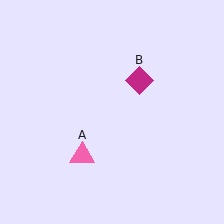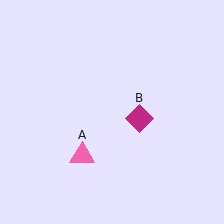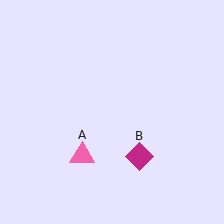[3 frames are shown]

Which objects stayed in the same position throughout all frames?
Pink triangle (object A) remained stationary.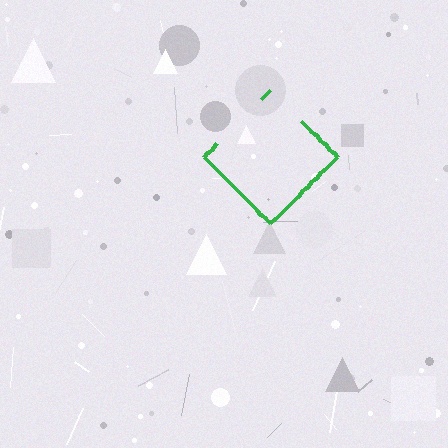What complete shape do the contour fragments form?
The contour fragments form a diamond.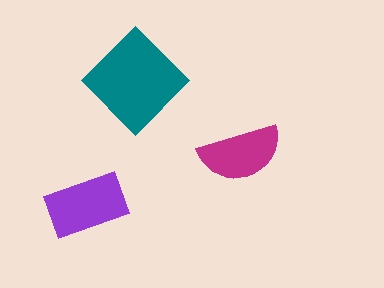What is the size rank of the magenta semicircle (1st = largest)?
3rd.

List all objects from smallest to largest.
The magenta semicircle, the purple rectangle, the teal diamond.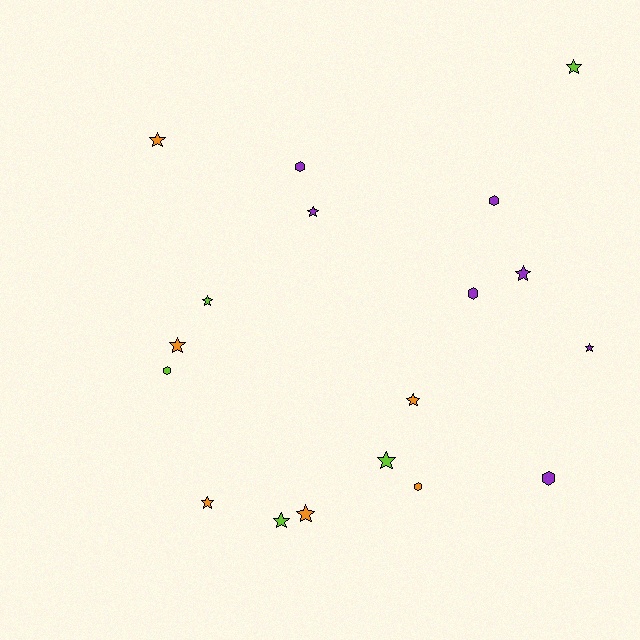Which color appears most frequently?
Purple, with 7 objects.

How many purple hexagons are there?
There are 4 purple hexagons.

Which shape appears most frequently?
Star, with 12 objects.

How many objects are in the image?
There are 18 objects.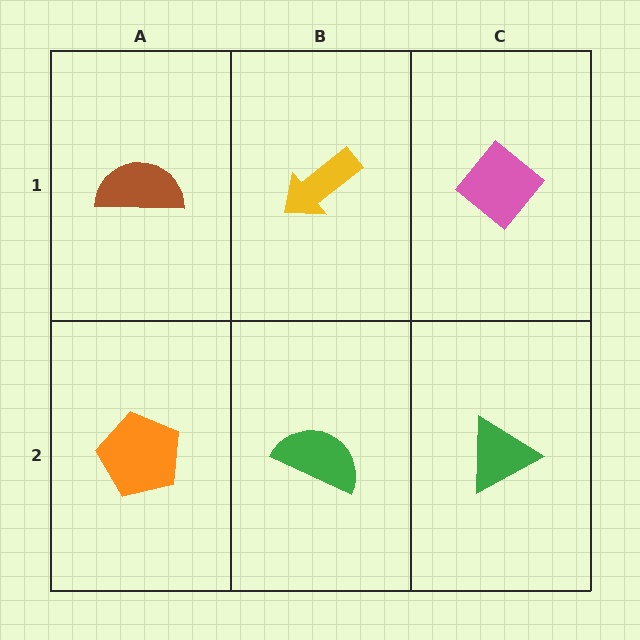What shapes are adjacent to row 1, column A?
An orange pentagon (row 2, column A), a yellow arrow (row 1, column B).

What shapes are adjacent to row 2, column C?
A pink diamond (row 1, column C), a green semicircle (row 2, column B).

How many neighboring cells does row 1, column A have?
2.